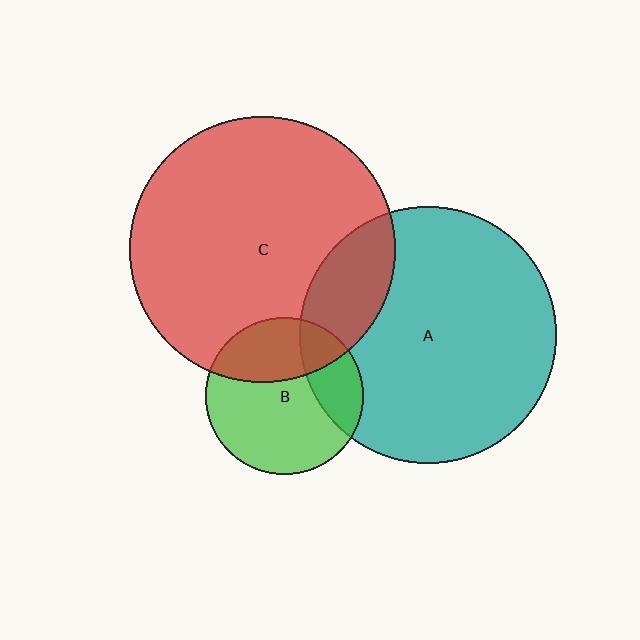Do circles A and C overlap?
Yes.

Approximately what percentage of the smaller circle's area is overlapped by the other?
Approximately 20%.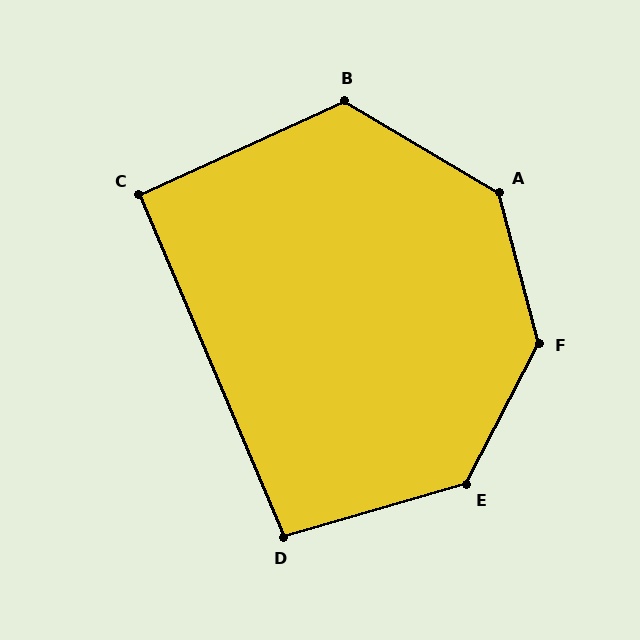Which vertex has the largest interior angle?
F, at approximately 138 degrees.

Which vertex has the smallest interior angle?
C, at approximately 92 degrees.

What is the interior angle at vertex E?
Approximately 133 degrees (obtuse).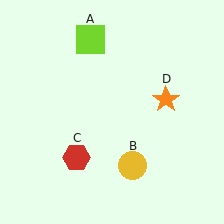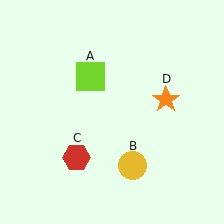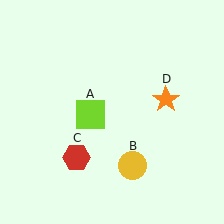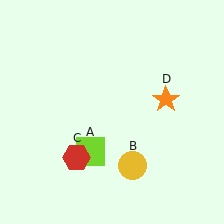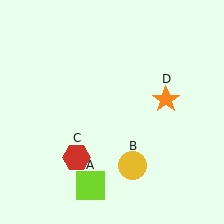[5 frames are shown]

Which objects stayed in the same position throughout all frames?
Yellow circle (object B) and red hexagon (object C) and orange star (object D) remained stationary.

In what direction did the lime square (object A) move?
The lime square (object A) moved down.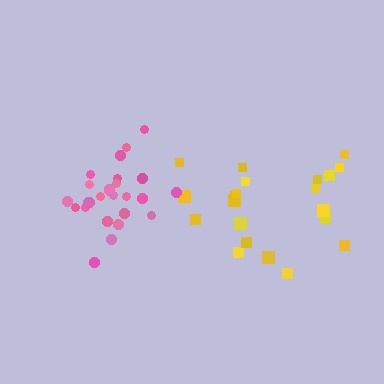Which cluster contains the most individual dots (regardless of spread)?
Pink (26).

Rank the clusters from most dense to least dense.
pink, yellow.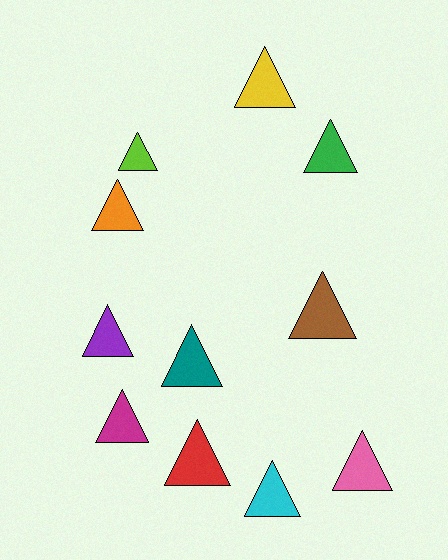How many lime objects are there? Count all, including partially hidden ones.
There is 1 lime object.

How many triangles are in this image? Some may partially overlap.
There are 11 triangles.